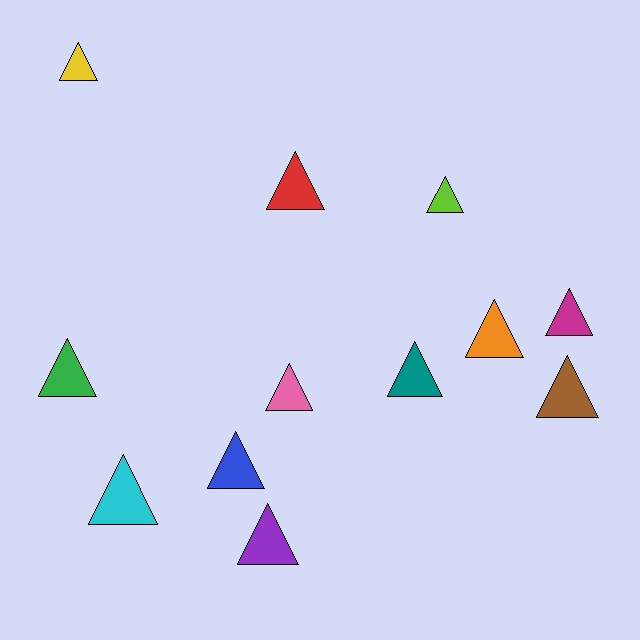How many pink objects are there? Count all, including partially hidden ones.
There is 1 pink object.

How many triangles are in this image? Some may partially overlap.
There are 12 triangles.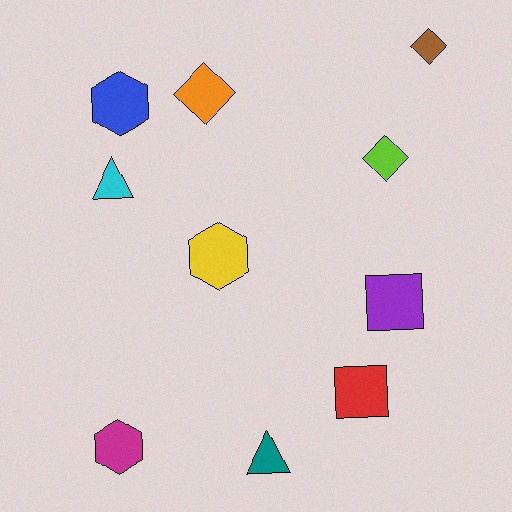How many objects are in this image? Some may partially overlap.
There are 10 objects.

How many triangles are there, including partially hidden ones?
There are 2 triangles.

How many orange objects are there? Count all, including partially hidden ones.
There is 1 orange object.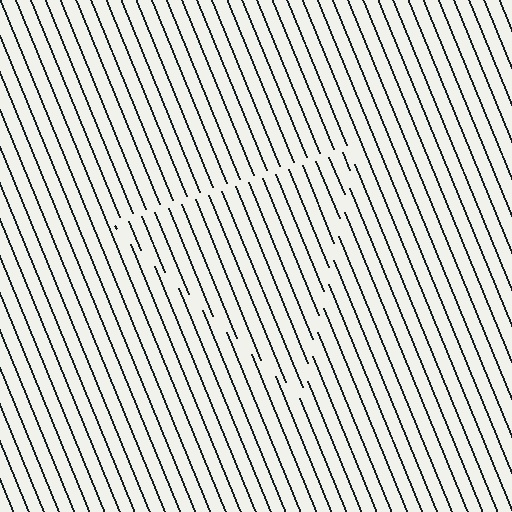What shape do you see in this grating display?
An illusory triangle. The interior of the shape contains the same grating, shifted by half a period — the contour is defined by the phase discontinuity where line-ends from the inner and outer gratings abut.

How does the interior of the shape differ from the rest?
The interior of the shape contains the same grating, shifted by half a period — the contour is defined by the phase discontinuity where line-ends from the inner and outer gratings abut.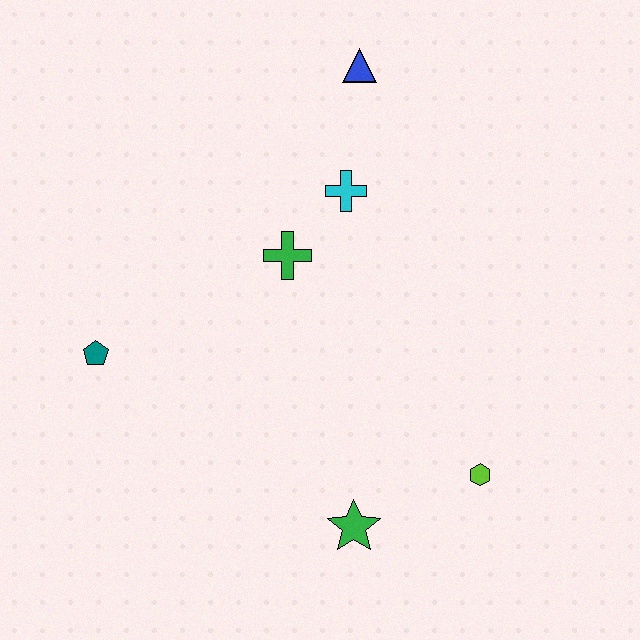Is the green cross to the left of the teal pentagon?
No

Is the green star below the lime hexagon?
Yes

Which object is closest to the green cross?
The cyan cross is closest to the green cross.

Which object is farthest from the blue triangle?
The green star is farthest from the blue triangle.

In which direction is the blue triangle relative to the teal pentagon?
The blue triangle is above the teal pentagon.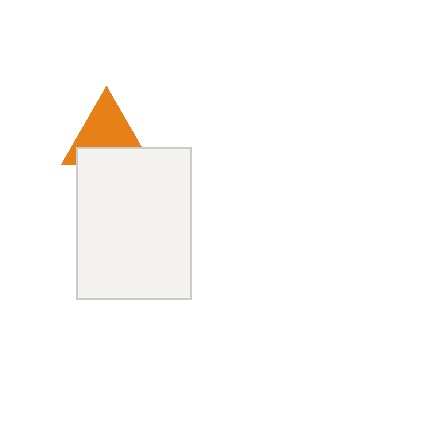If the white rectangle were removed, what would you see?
You would see the complete orange triangle.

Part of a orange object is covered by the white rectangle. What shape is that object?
It is a triangle.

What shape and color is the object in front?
The object in front is a white rectangle.